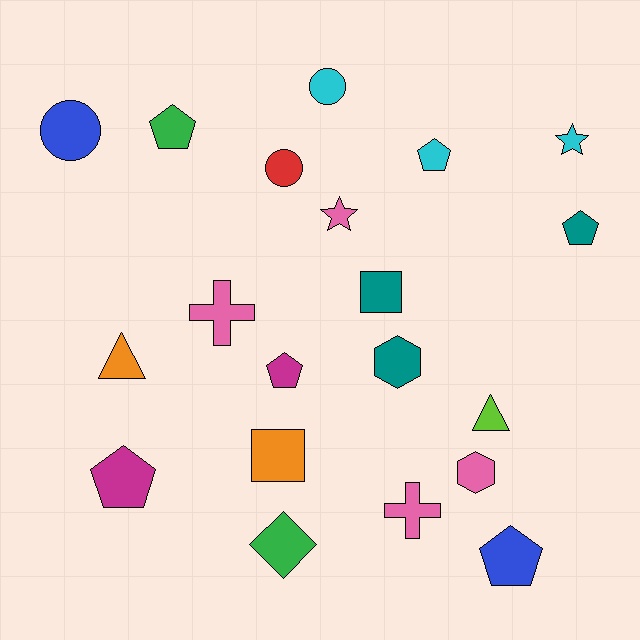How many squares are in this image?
There are 2 squares.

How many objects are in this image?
There are 20 objects.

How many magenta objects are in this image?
There are 2 magenta objects.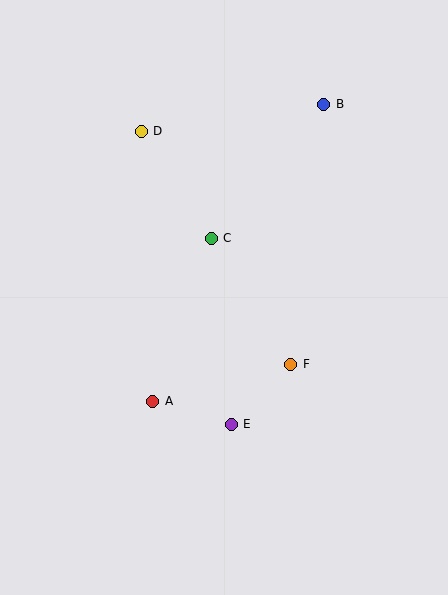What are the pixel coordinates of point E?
Point E is at (231, 424).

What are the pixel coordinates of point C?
Point C is at (211, 238).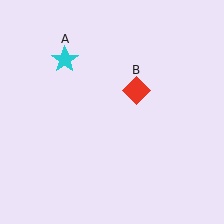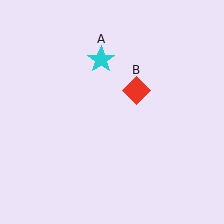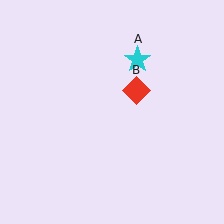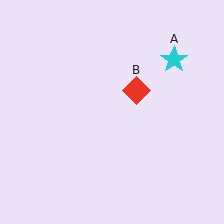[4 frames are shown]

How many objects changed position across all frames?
1 object changed position: cyan star (object A).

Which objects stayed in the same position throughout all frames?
Red diamond (object B) remained stationary.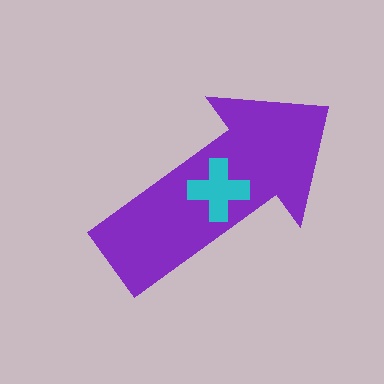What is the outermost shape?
The purple arrow.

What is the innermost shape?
The cyan cross.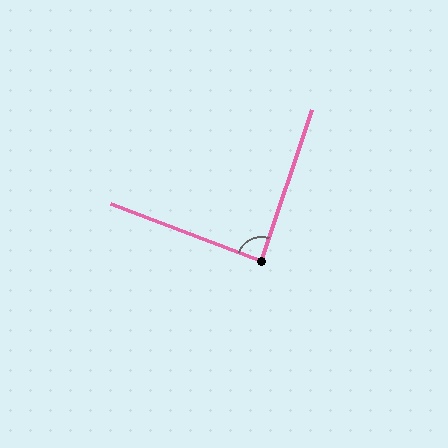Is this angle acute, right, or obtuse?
It is approximately a right angle.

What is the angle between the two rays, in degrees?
Approximately 88 degrees.